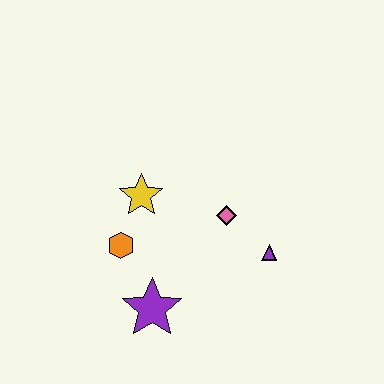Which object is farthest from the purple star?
The purple triangle is farthest from the purple star.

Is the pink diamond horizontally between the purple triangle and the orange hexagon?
Yes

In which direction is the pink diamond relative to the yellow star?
The pink diamond is to the right of the yellow star.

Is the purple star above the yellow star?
No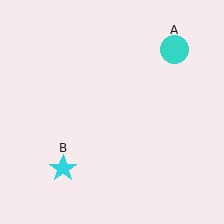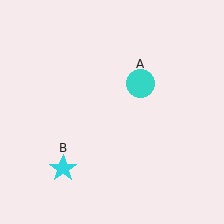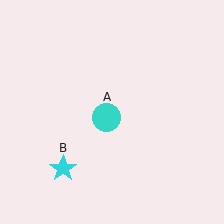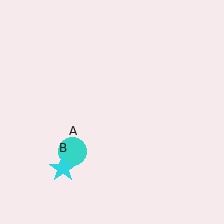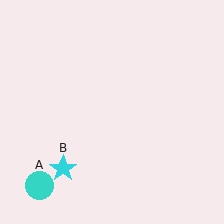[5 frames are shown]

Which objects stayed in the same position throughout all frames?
Cyan star (object B) remained stationary.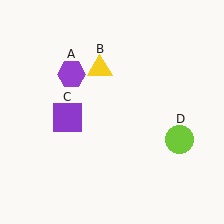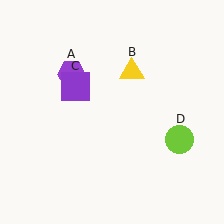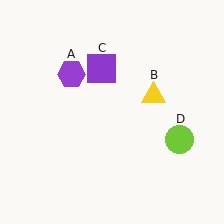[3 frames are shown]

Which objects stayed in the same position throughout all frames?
Purple hexagon (object A) and lime circle (object D) remained stationary.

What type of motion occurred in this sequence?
The yellow triangle (object B), purple square (object C) rotated clockwise around the center of the scene.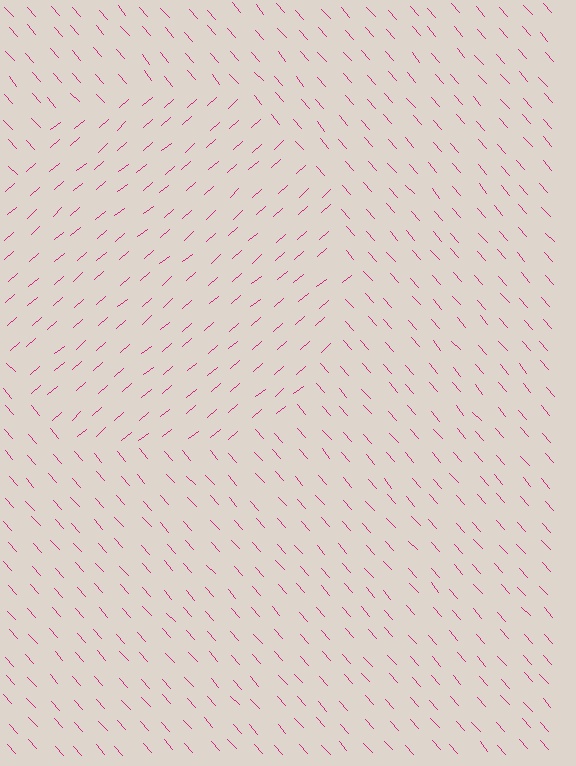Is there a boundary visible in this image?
Yes, there is a texture boundary formed by a change in line orientation.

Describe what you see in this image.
The image is filled with small magenta line segments. A circle region in the image has lines oriented differently from the surrounding lines, creating a visible texture boundary.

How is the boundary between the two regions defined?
The boundary is defined purely by a change in line orientation (approximately 89 degrees difference). All lines are the same color and thickness.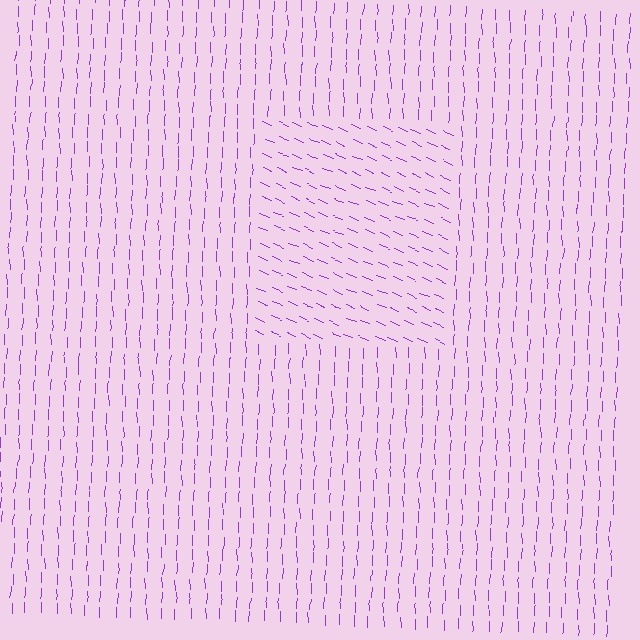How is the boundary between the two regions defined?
The boundary is defined purely by a change in line orientation (approximately 67 degrees difference). All lines are the same color and thickness.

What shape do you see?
I see a rectangle.